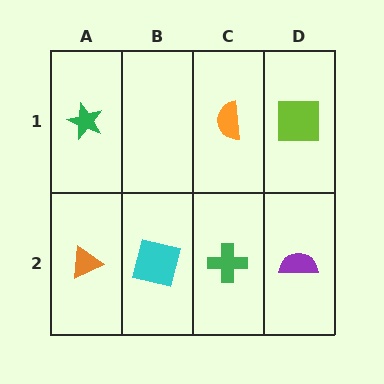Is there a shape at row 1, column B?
No, that cell is empty.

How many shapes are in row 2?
4 shapes.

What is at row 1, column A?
A green star.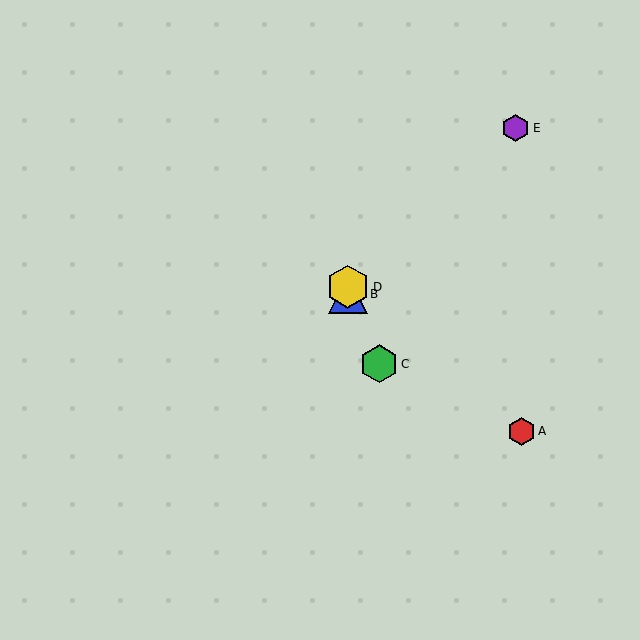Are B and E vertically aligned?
No, B is at x≈348 and E is at x≈516.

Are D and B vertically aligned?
Yes, both are at x≈348.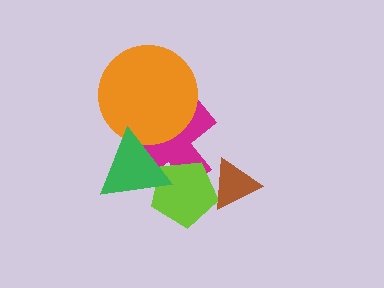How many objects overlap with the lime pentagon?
3 objects overlap with the lime pentagon.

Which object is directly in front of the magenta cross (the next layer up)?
The lime pentagon is directly in front of the magenta cross.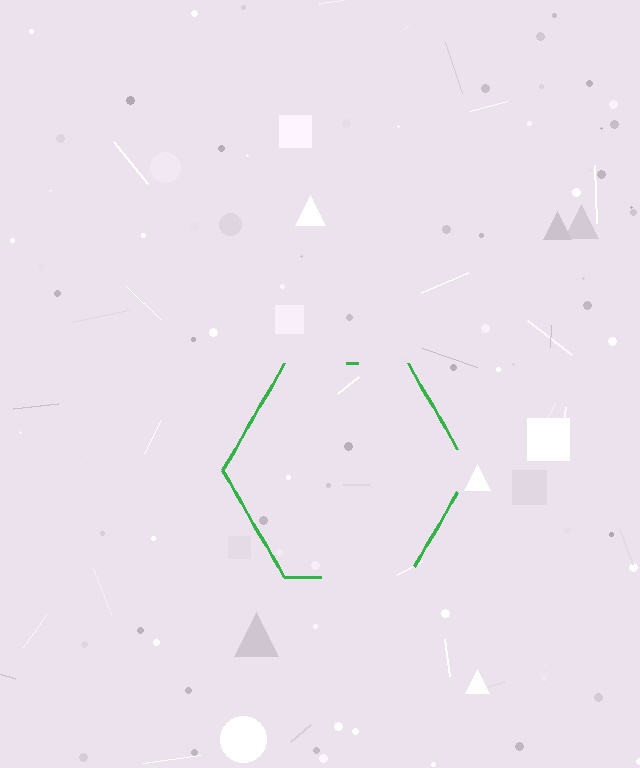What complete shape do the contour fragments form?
The contour fragments form a hexagon.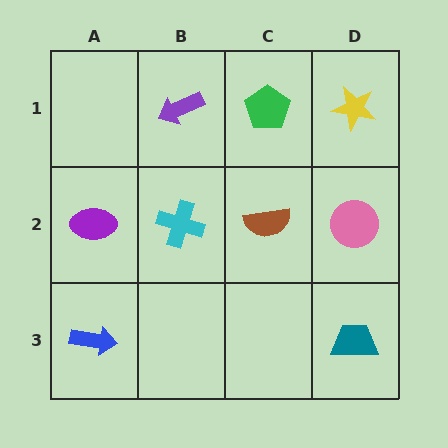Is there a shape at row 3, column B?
No, that cell is empty.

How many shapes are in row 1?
3 shapes.